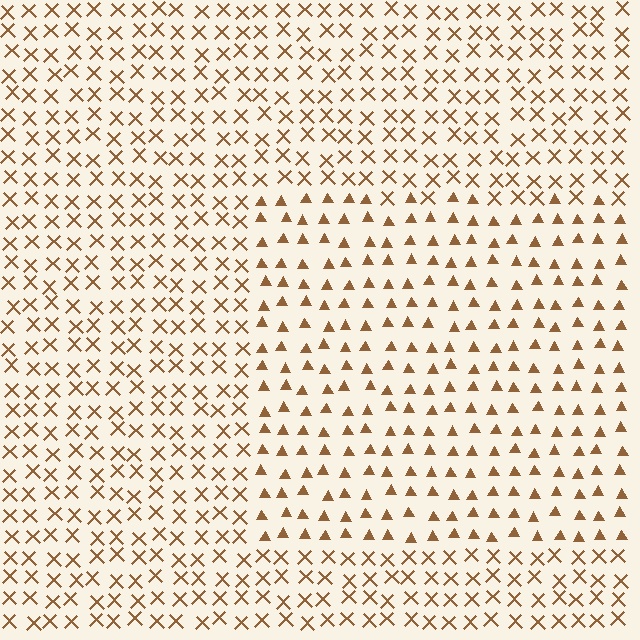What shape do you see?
I see a rectangle.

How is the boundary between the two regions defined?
The boundary is defined by a change in element shape: triangles inside vs. X marks outside. All elements share the same color and spacing.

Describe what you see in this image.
The image is filled with small brown elements arranged in a uniform grid. A rectangle-shaped region contains triangles, while the surrounding area contains X marks. The boundary is defined purely by the change in element shape.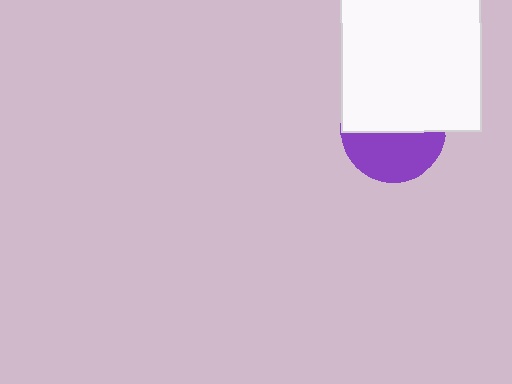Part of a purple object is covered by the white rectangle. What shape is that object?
It is a circle.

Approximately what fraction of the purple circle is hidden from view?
Roughly 52% of the purple circle is hidden behind the white rectangle.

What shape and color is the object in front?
The object in front is a white rectangle.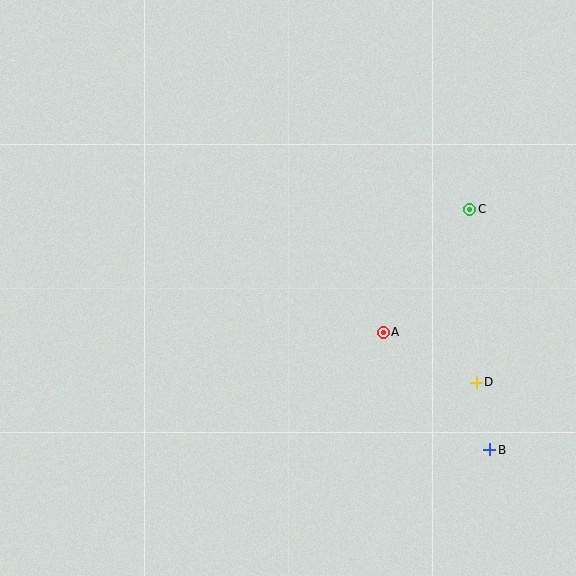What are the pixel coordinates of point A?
Point A is at (383, 332).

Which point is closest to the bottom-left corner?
Point A is closest to the bottom-left corner.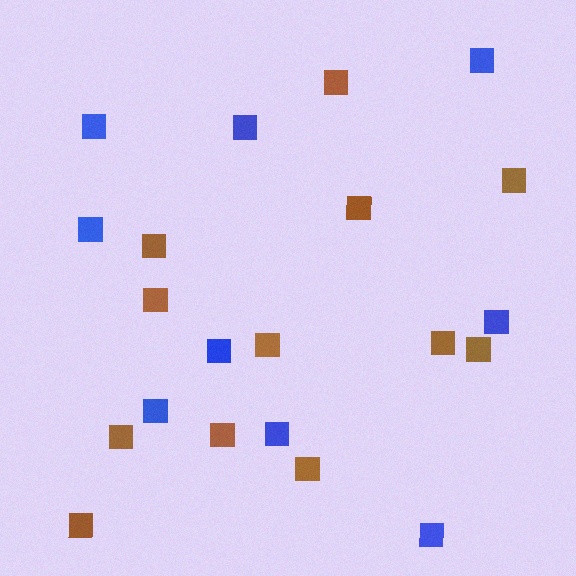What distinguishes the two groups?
There are 2 groups: one group of brown squares (12) and one group of blue squares (9).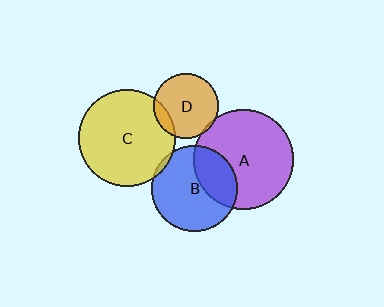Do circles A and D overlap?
Yes.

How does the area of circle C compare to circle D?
Approximately 2.2 times.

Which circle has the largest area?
Circle A (purple).